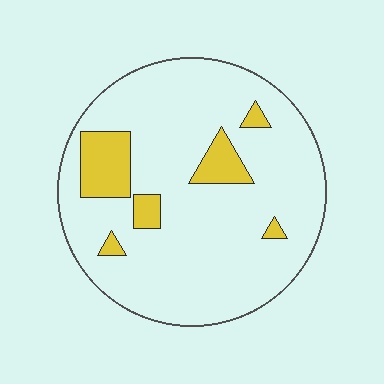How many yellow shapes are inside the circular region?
6.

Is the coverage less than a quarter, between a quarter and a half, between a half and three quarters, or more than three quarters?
Less than a quarter.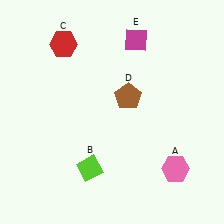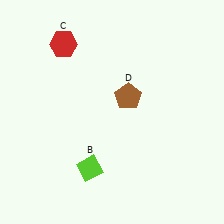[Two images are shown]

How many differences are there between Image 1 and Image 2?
There are 2 differences between the two images.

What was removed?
The magenta diamond (E), the pink hexagon (A) were removed in Image 2.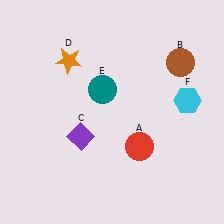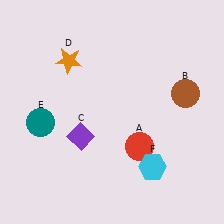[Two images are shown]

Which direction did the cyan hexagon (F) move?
The cyan hexagon (F) moved down.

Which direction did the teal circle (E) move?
The teal circle (E) moved left.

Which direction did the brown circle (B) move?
The brown circle (B) moved down.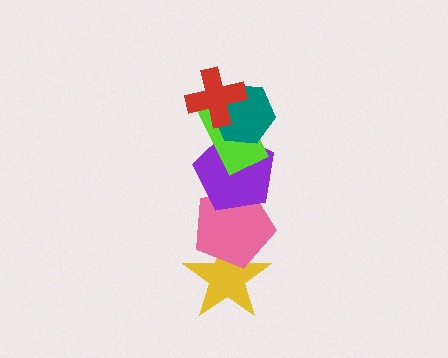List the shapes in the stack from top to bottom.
From top to bottom: the red cross, the teal hexagon, the lime rectangle, the purple pentagon, the pink pentagon, the yellow star.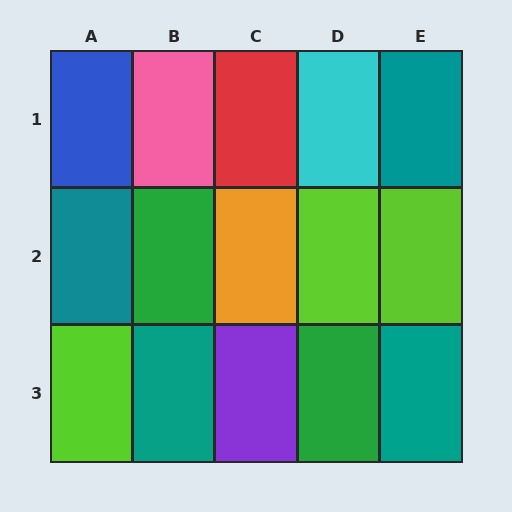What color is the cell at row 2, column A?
Teal.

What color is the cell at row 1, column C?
Red.